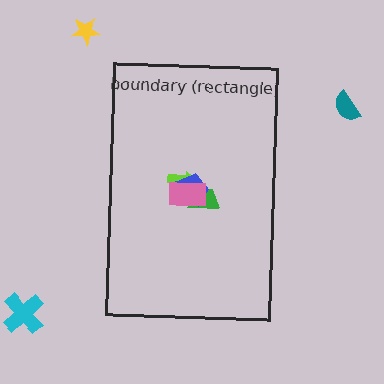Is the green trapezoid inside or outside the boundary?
Inside.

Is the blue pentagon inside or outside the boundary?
Inside.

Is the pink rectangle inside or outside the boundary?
Inside.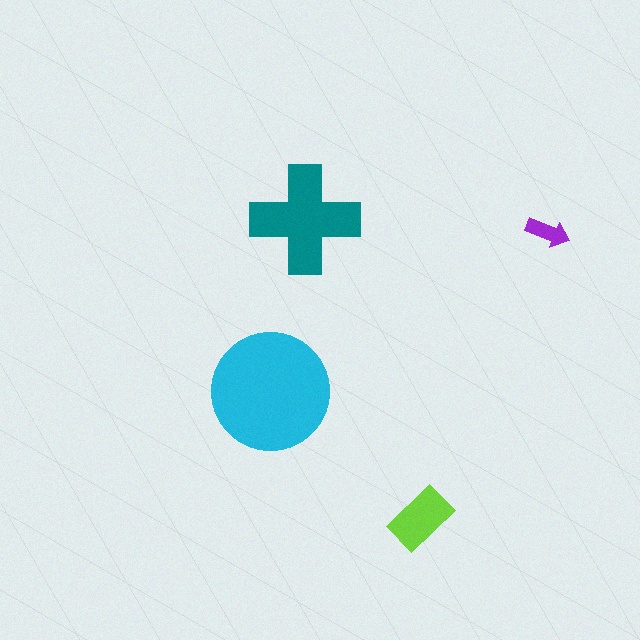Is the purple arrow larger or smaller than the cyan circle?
Smaller.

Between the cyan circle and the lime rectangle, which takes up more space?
The cyan circle.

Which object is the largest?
The cyan circle.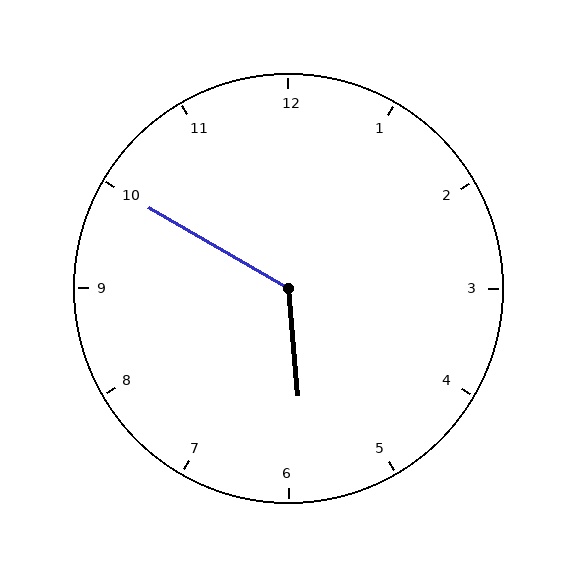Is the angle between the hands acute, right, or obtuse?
It is obtuse.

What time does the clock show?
5:50.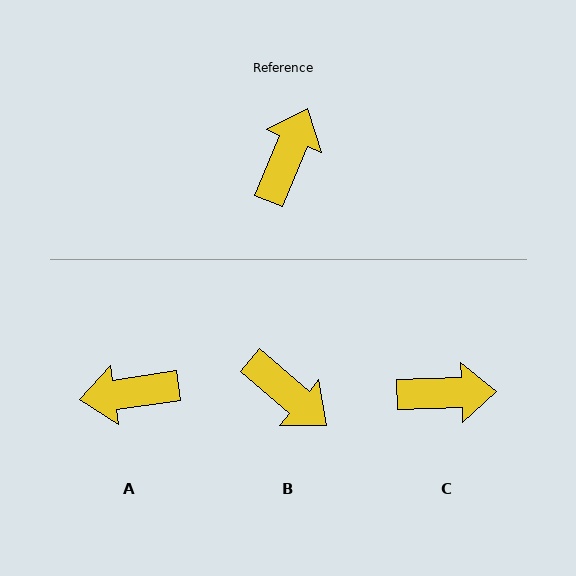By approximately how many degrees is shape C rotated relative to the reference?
Approximately 66 degrees clockwise.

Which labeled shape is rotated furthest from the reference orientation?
A, about 121 degrees away.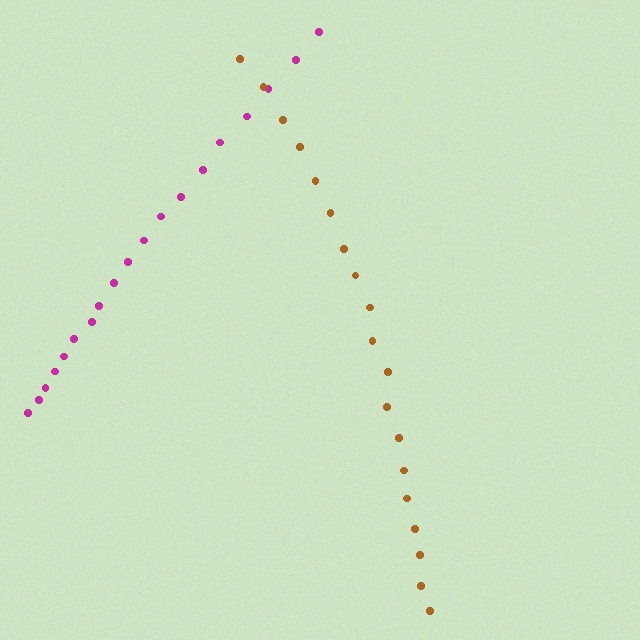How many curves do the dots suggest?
There are 2 distinct paths.